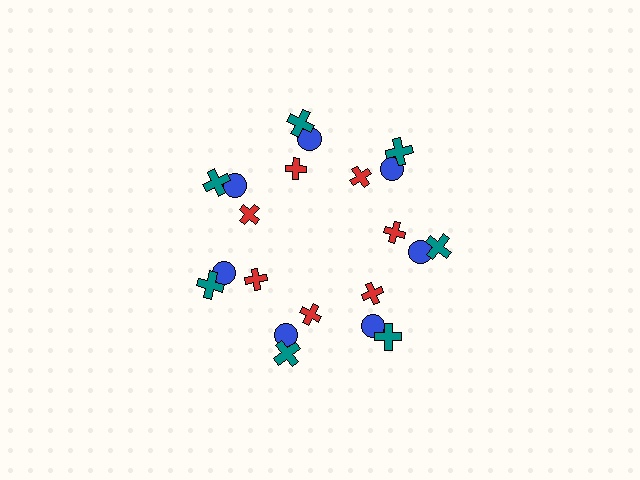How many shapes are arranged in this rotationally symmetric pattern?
There are 21 shapes, arranged in 7 groups of 3.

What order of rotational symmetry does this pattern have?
This pattern has 7-fold rotational symmetry.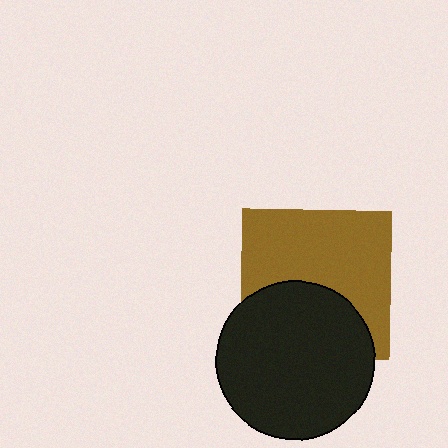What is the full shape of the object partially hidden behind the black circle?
The partially hidden object is a brown square.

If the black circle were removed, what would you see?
You would see the complete brown square.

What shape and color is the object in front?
The object in front is a black circle.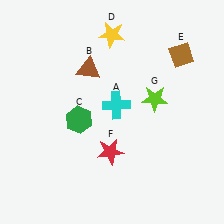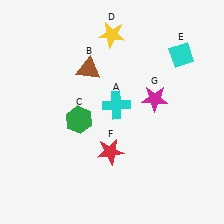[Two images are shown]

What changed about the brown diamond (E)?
In Image 1, E is brown. In Image 2, it changed to cyan.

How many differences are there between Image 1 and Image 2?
There are 2 differences between the two images.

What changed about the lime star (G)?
In Image 1, G is lime. In Image 2, it changed to magenta.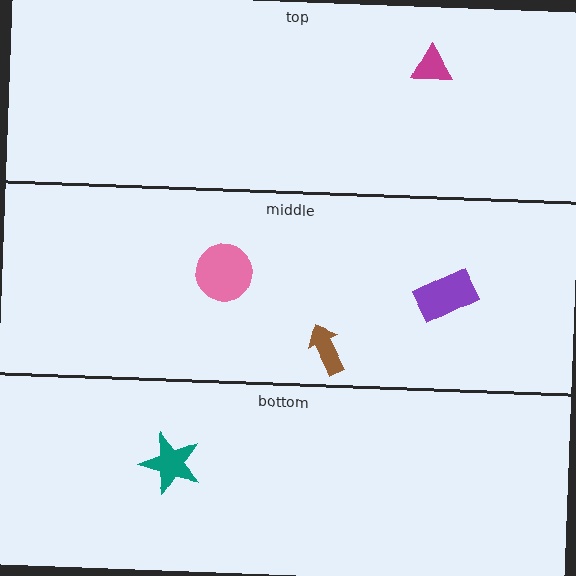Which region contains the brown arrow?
The middle region.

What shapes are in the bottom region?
The teal star.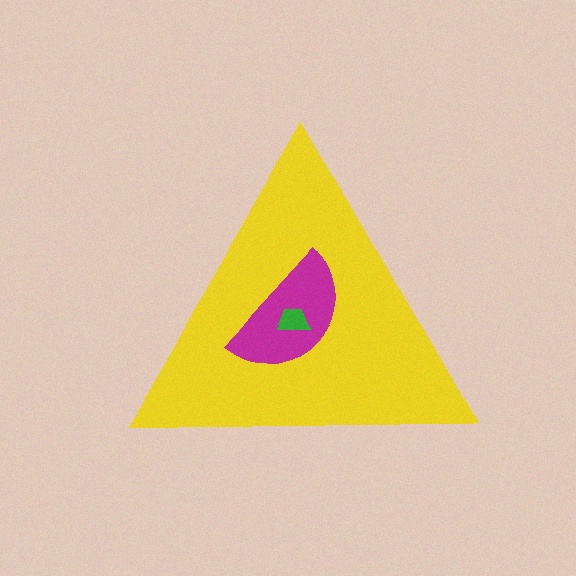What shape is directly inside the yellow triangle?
The magenta semicircle.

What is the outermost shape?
The yellow triangle.